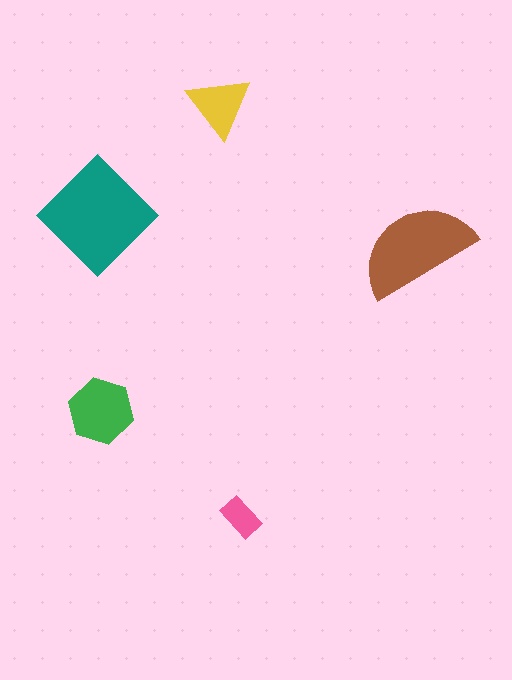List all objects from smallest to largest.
The pink rectangle, the yellow triangle, the green hexagon, the brown semicircle, the teal diamond.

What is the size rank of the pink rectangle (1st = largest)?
5th.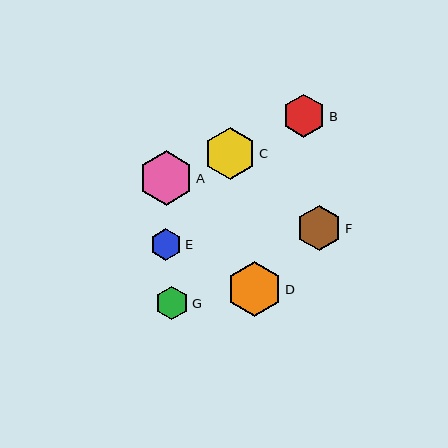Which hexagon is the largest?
Hexagon D is the largest with a size of approximately 56 pixels.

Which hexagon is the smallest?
Hexagon E is the smallest with a size of approximately 32 pixels.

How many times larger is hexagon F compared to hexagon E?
Hexagon F is approximately 1.4 times the size of hexagon E.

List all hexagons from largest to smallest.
From largest to smallest: D, A, C, F, B, G, E.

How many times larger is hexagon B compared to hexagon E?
Hexagon B is approximately 1.4 times the size of hexagon E.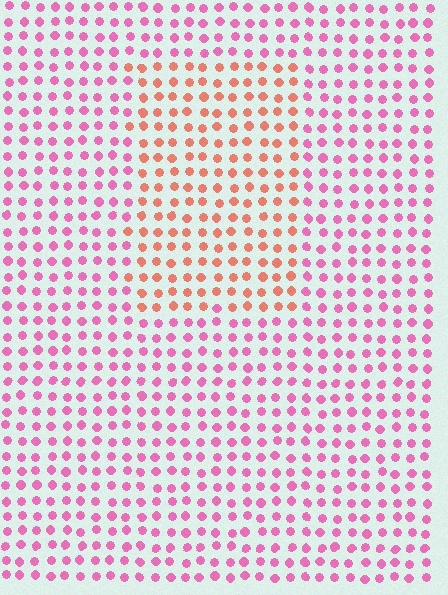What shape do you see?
I see a rectangle.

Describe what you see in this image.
The image is filled with small pink elements in a uniform arrangement. A rectangle-shaped region is visible where the elements are tinted to a slightly different hue, forming a subtle color boundary.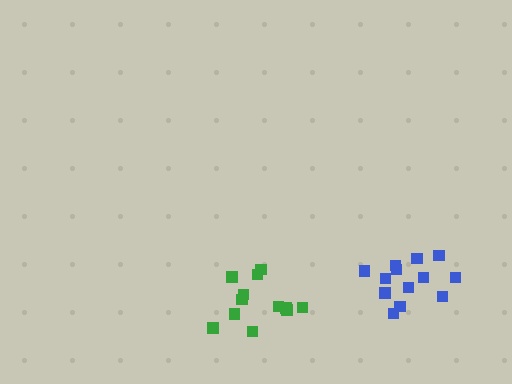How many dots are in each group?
Group 1: 12 dots, Group 2: 13 dots (25 total).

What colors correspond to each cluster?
The clusters are colored: green, blue.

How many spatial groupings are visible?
There are 2 spatial groupings.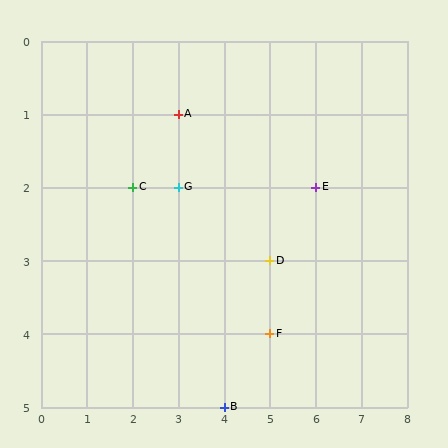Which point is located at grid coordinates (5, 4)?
Point F is at (5, 4).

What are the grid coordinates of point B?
Point B is at grid coordinates (4, 5).